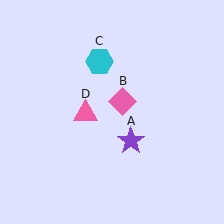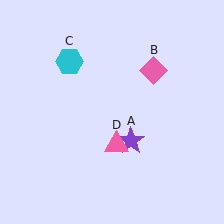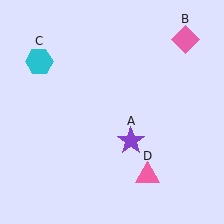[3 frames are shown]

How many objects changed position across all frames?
3 objects changed position: pink diamond (object B), cyan hexagon (object C), pink triangle (object D).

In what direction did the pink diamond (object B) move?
The pink diamond (object B) moved up and to the right.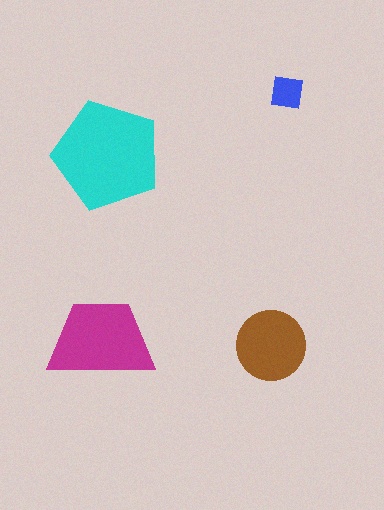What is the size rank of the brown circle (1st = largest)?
3rd.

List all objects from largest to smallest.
The cyan pentagon, the magenta trapezoid, the brown circle, the blue square.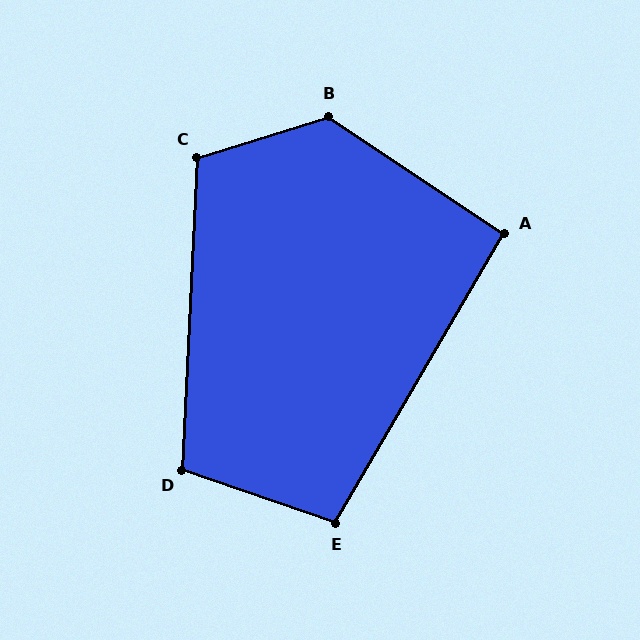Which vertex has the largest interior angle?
B, at approximately 129 degrees.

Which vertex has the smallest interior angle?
A, at approximately 93 degrees.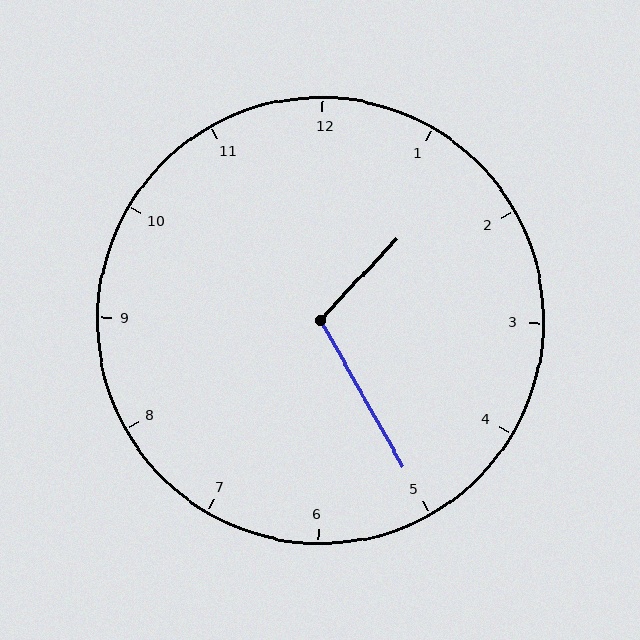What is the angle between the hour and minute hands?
Approximately 108 degrees.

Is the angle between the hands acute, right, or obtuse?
It is obtuse.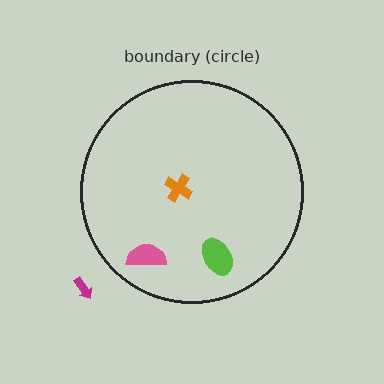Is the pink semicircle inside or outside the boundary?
Inside.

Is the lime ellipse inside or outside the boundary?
Inside.